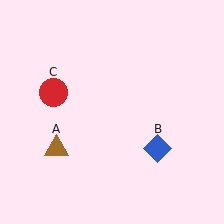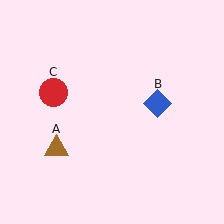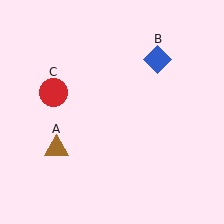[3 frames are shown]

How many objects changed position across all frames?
1 object changed position: blue diamond (object B).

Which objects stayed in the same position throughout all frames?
Brown triangle (object A) and red circle (object C) remained stationary.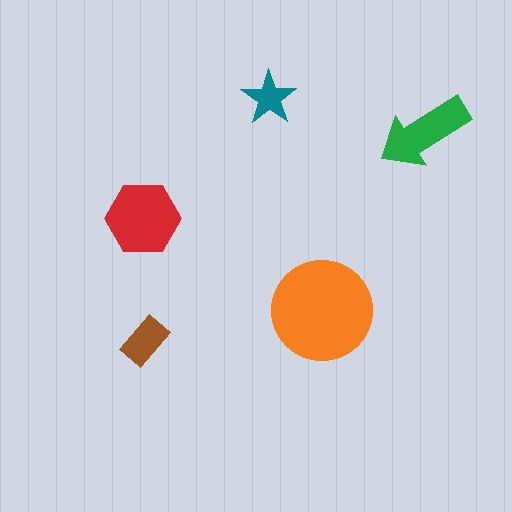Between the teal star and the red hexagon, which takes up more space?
The red hexagon.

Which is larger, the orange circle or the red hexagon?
The orange circle.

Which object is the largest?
The orange circle.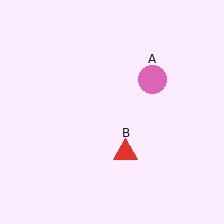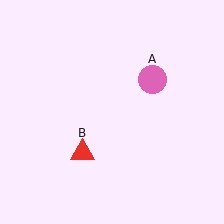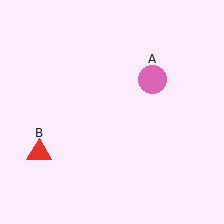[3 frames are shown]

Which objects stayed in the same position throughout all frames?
Pink circle (object A) remained stationary.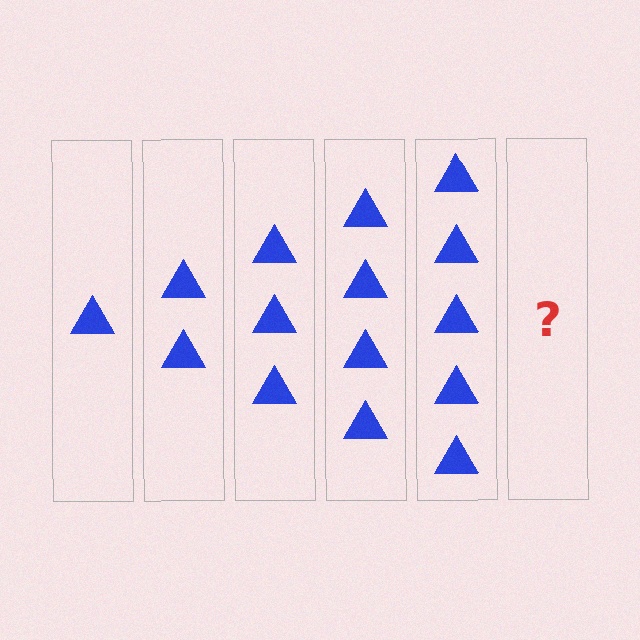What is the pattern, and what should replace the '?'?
The pattern is that each step adds one more triangle. The '?' should be 6 triangles.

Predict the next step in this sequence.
The next step is 6 triangles.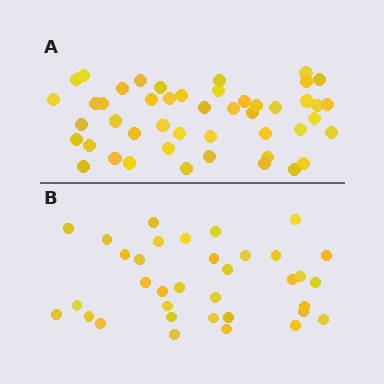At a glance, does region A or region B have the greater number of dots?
Region A (the top region) has more dots.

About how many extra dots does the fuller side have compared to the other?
Region A has roughly 12 or so more dots than region B.